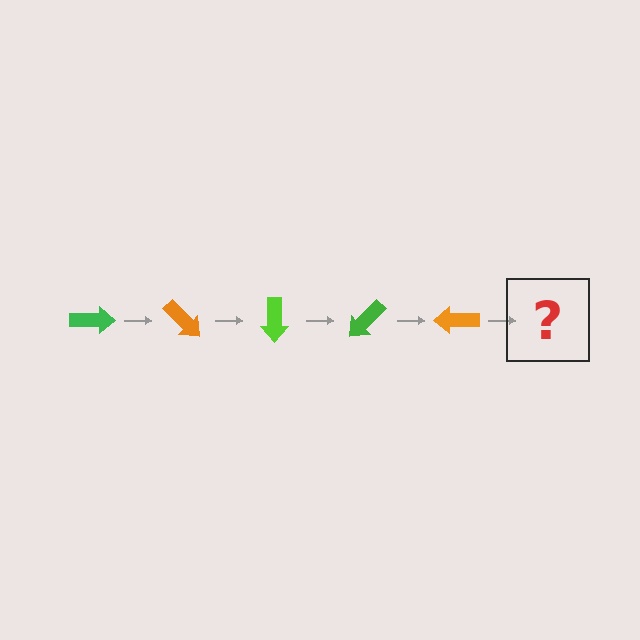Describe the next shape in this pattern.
It should be a lime arrow, rotated 225 degrees from the start.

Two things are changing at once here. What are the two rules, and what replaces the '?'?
The two rules are that it rotates 45 degrees each step and the color cycles through green, orange, and lime. The '?' should be a lime arrow, rotated 225 degrees from the start.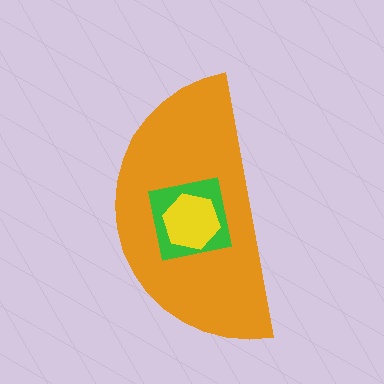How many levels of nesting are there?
3.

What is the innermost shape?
The yellow hexagon.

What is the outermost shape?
The orange semicircle.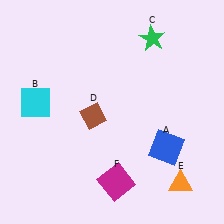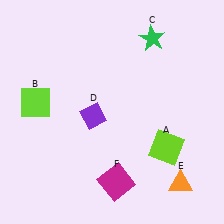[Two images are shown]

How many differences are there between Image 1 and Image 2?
There are 3 differences between the two images.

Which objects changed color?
A changed from blue to lime. B changed from cyan to lime. D changed from brown to purple.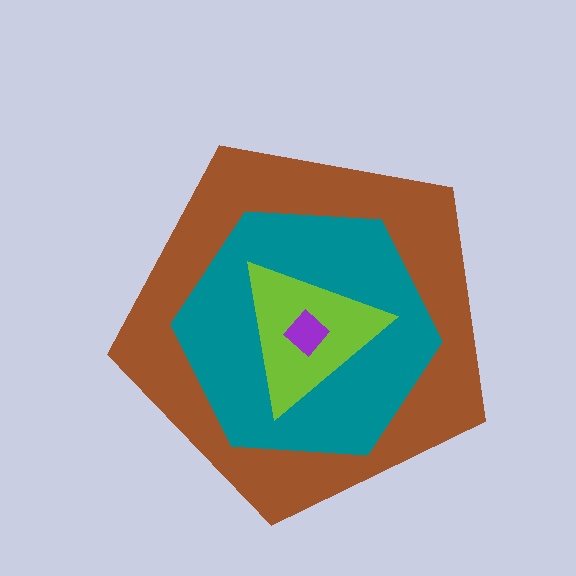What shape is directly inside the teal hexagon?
The lime triangle.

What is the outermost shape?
The brown pentagon.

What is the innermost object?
The purple diamond.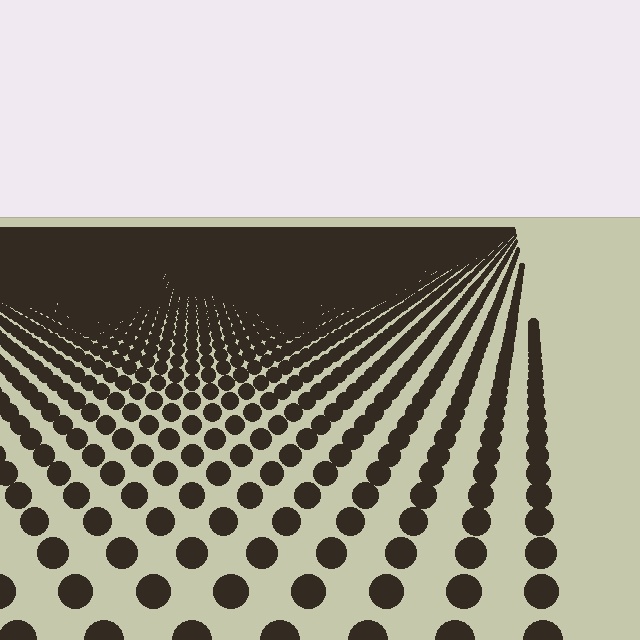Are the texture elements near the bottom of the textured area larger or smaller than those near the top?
Larger. Near the bottom, elements are closer to the viewer and appear at a bigger on-screen size.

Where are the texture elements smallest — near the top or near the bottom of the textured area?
Near the top.